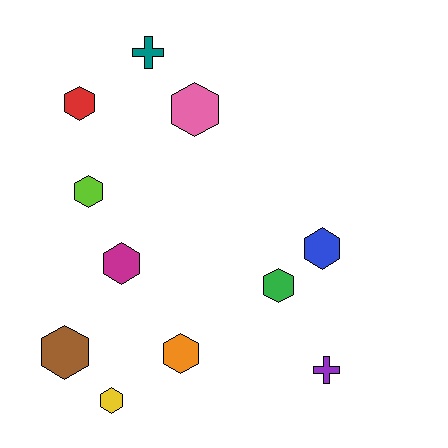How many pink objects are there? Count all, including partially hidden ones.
There is 1 pink object.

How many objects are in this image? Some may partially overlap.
There are 11 objects.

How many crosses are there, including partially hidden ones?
There are 2 crosses.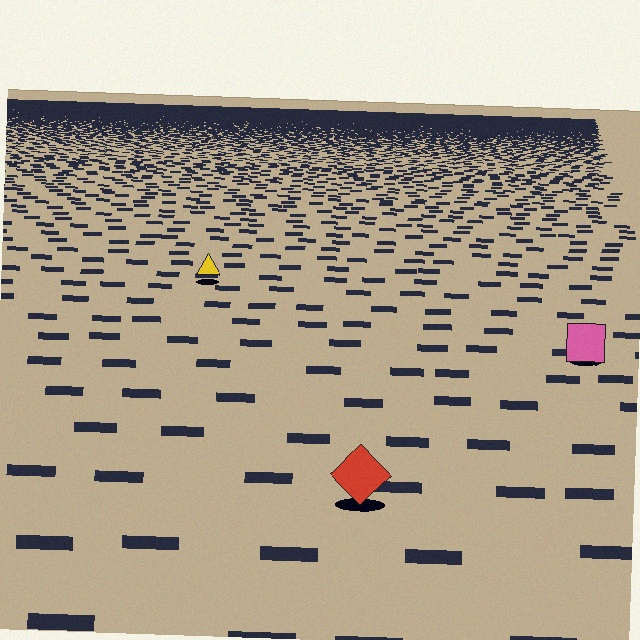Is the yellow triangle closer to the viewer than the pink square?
No. The pink square is closer — you can tell from the texture gradient: the ground texture is coarser near it.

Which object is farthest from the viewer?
The yellow triangle is farthest from the viewer. It appears smaller and the ground texture around it is denser.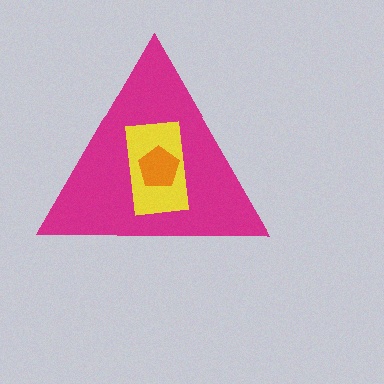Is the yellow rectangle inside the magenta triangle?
Yes.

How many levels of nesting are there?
3.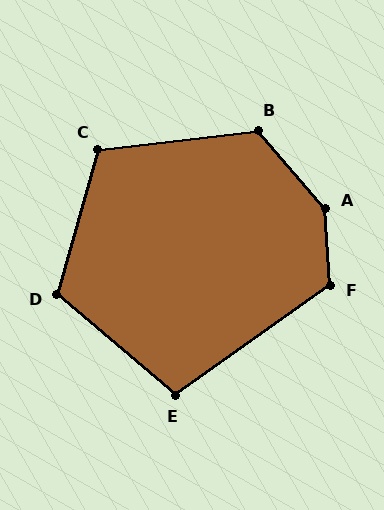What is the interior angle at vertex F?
Approximately 122 degrees (obtuse).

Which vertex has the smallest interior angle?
E, at approximately 104 degrees.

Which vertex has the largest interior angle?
A, at approximately 143 degrees.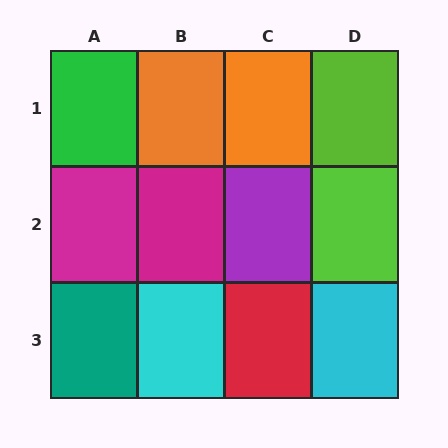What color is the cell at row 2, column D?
Lime.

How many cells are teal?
1 cell is teal.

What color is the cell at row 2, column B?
Magenta.